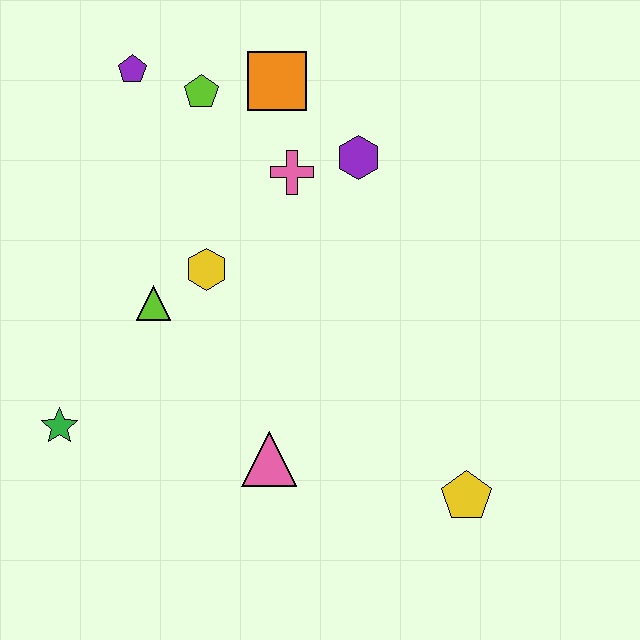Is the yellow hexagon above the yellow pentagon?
Yes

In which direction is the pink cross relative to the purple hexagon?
The pink cross is to the left of the purple hexagon.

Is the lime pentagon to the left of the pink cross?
Yes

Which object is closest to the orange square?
The lime pentagon is closest to the orange square.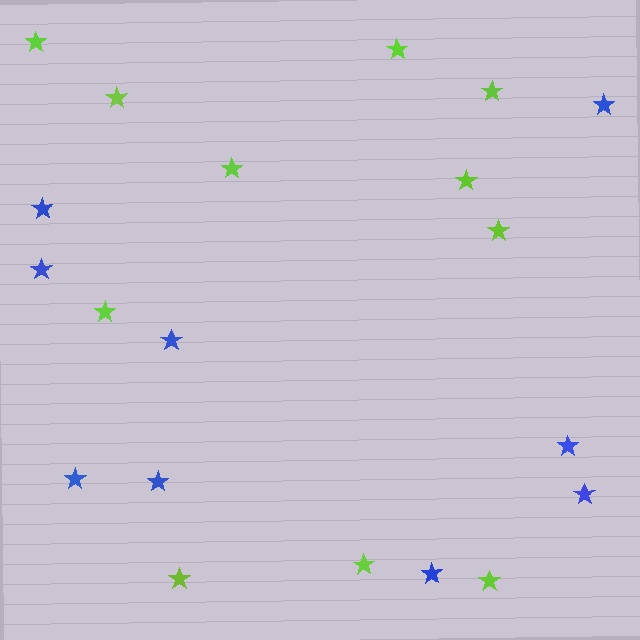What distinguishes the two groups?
There are 2 groups: one group of lime stars (11) and one group of blue stars (9).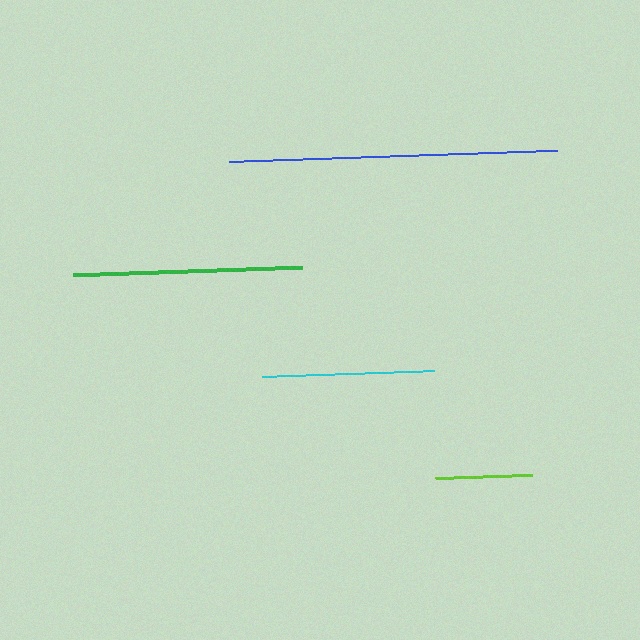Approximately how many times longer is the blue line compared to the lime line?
The blue line is approximately 3.4 times the length of the lime line.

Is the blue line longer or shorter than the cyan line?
The blue line is longer than the cyan line.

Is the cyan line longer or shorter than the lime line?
The cyan line is longer than the lime line.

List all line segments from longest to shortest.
From longest to shortest: blue, green, cyan, lime.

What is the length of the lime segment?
The lime segment is approximately 96 pixels long.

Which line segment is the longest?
The blue line is the longest at approximately 328 pixels.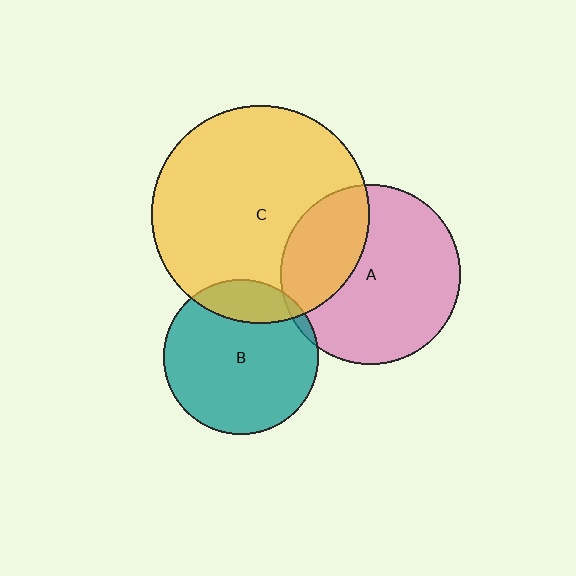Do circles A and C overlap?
Yes.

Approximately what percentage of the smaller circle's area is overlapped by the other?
Approximately 30%.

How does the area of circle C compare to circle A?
Approximately 1.5 times.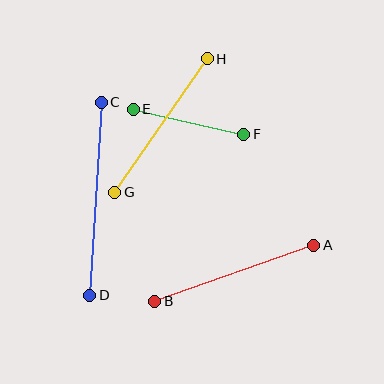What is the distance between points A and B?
The distance is approximately 168 pixels.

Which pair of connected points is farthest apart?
Points C and D are farthest apart.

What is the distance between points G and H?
The distance is approximately 162 pixels.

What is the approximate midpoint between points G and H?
The midpoint is at approximately (161, 126) pixels.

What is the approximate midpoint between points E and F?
The midpoint is at approximately (188, 122) pixels.